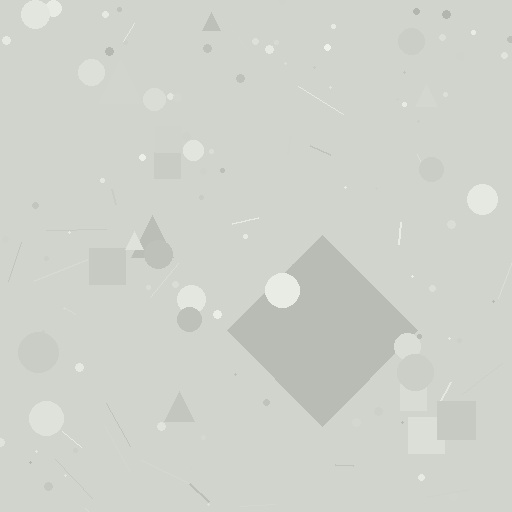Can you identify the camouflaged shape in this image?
The camouflaged shape is a diamond.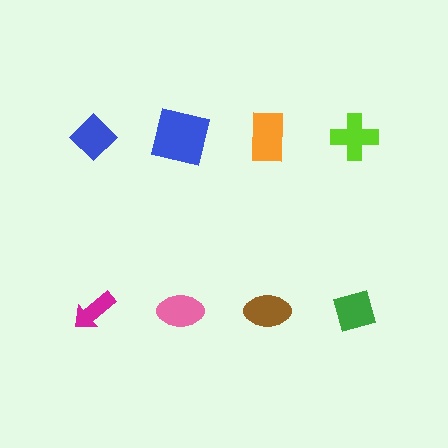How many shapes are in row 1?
4 shapes.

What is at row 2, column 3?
A brown ellipse.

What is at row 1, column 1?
A blue diamond.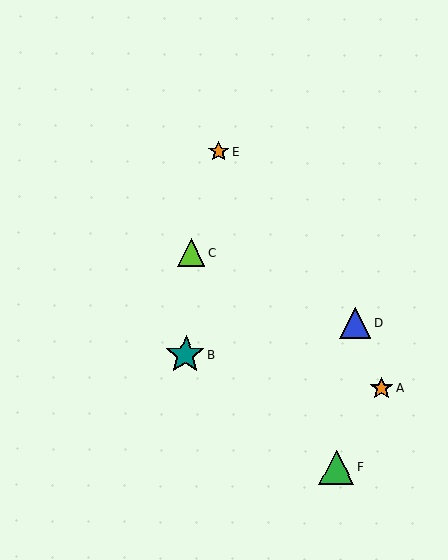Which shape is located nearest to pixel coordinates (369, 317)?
The blue triangle (labeled D) at (355, 323) is nearest to that location.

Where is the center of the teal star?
The center of the teal star is at (186, 354).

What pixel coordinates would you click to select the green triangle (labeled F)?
Click at (336, 467) to select the green triangle F.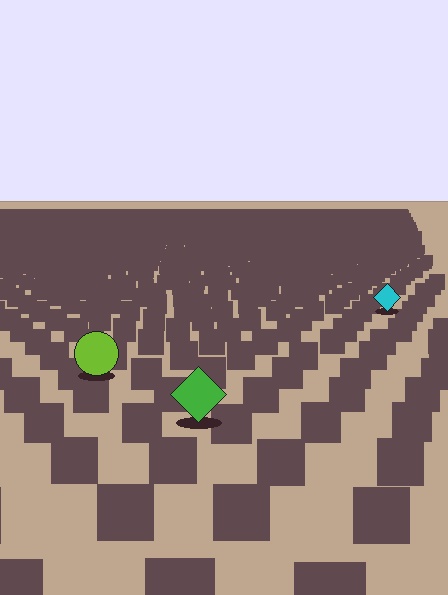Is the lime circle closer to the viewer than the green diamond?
No. The green diamond is closer — you can tell from the texture gradient: the ground texture is coarser near it.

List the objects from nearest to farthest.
From nearest to farthest: the green diamond, the lime circle, the cyan diamond.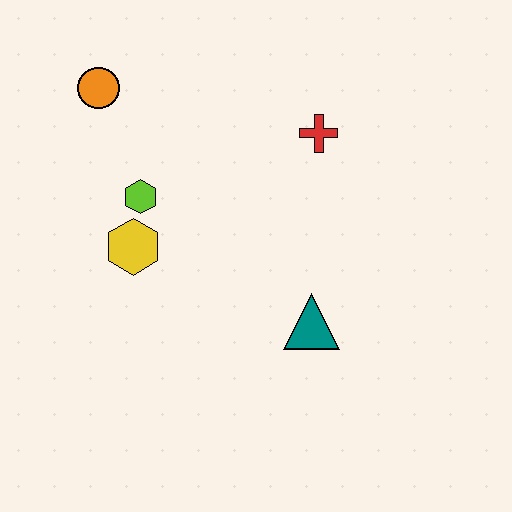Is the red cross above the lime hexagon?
Yes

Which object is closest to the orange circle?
The lime hexagon is closest to the orange circle.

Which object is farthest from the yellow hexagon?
The red cross is farthest from the yellow hexagon.